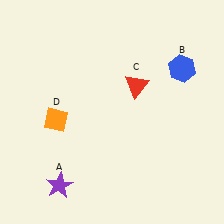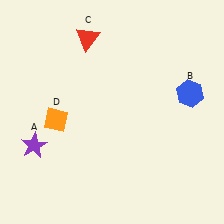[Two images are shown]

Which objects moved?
The objects that moved are: the purple star (A), the blue hexagon (B), the red triangle (C).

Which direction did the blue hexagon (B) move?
The blue hexagon (B) moved down.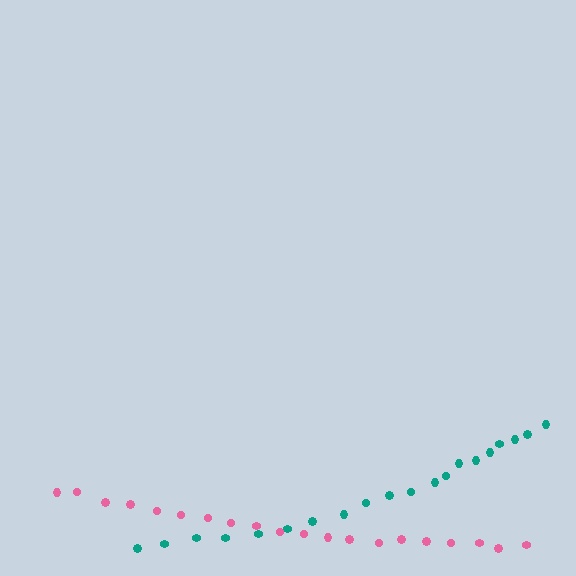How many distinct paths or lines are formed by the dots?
There are 2 distinct paths.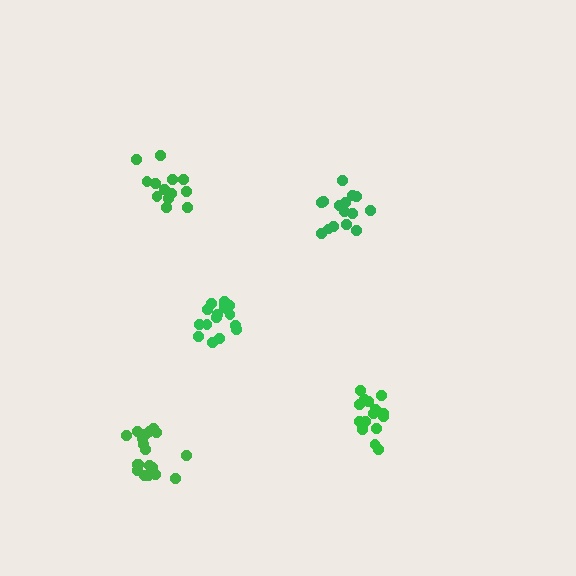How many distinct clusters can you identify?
There are 5 distinct clusters.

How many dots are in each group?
Group 1: 19 dots, Group 2: 16 dots, Group 3: 15 dots, Group 4: 15 dots, Group 5: 13 dots (78 total).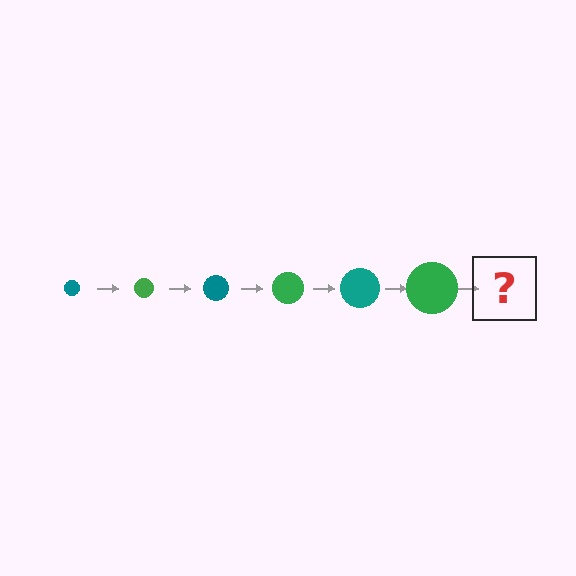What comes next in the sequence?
The next element should be a teal circle, larger than the previous one.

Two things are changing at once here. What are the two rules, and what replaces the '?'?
The two rules are that the circle grows larger each step and the color cycles through teal and green. The '?' should be a teal circle, larger than the previous one.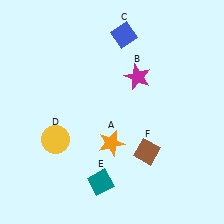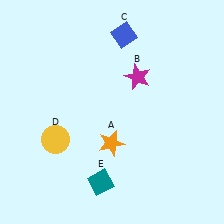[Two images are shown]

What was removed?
The brown diamond (F) was removed in Image 2.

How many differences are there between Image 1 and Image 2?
There is 1 difference between the two images.